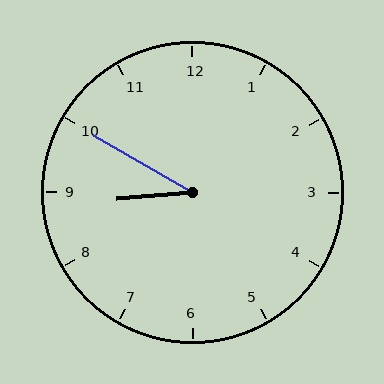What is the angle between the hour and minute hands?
Approximately 35 degrees.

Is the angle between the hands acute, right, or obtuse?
It is acute.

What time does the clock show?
8:50.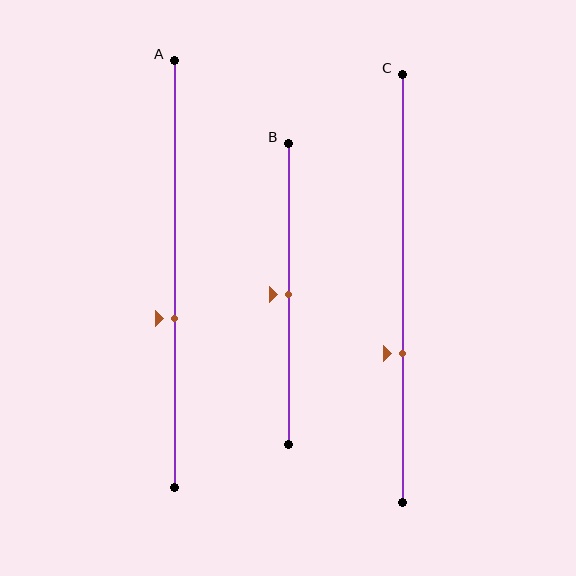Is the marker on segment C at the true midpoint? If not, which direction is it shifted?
No, the marker on segment C is shifted downward by about 15% of the segment length.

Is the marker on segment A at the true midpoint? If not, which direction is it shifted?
No, the marker on segment A is shifted downward by about 10% of the segment length.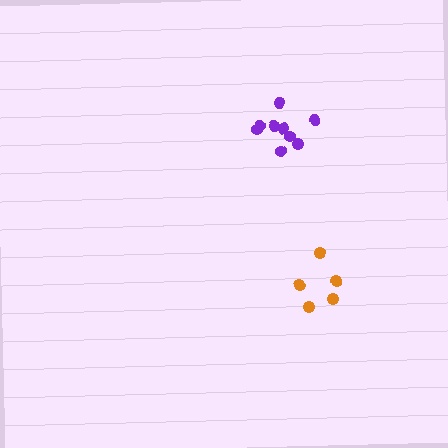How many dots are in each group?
Group 1: 9 dots, Group 2: 5 dots (14 total).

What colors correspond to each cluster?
The clusters are colored: purple, orange.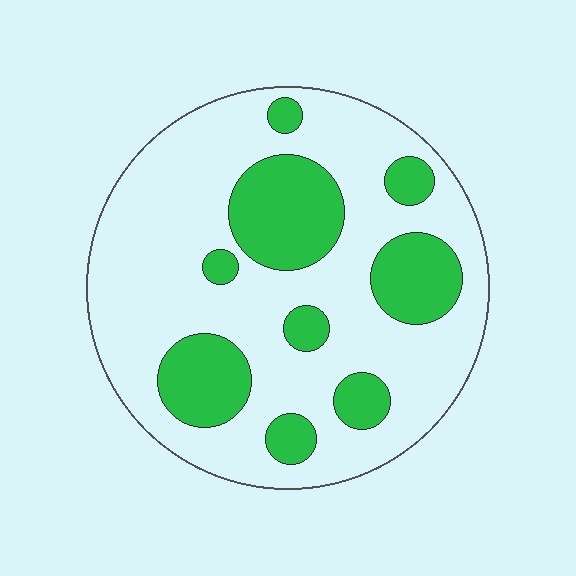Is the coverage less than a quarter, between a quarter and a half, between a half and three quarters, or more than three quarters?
Between a quarter and a half.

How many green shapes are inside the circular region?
9.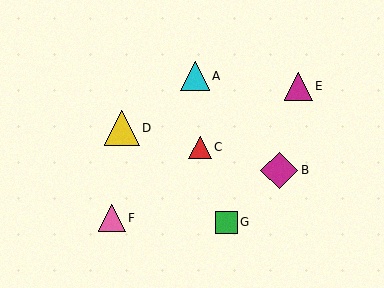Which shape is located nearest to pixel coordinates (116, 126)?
The yellow triangle (labeled D) at (122, 128) is nearest to that location.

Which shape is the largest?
The magenta diamond (labeled B) is the largest.